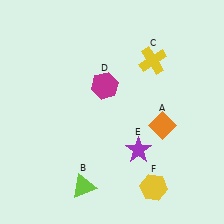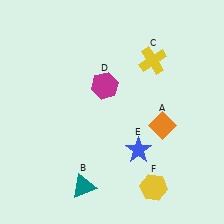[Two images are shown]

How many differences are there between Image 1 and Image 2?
There are 2 differences between the two images.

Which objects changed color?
B changed from lime to teal. E changed from purple to blue.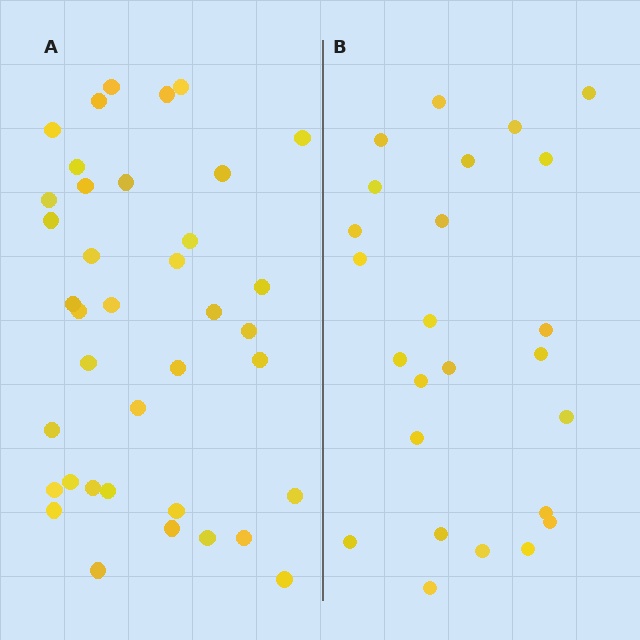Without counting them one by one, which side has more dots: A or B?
Region A (the left region) has more dots.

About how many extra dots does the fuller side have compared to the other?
Region A has approximately 15 more dots than region B.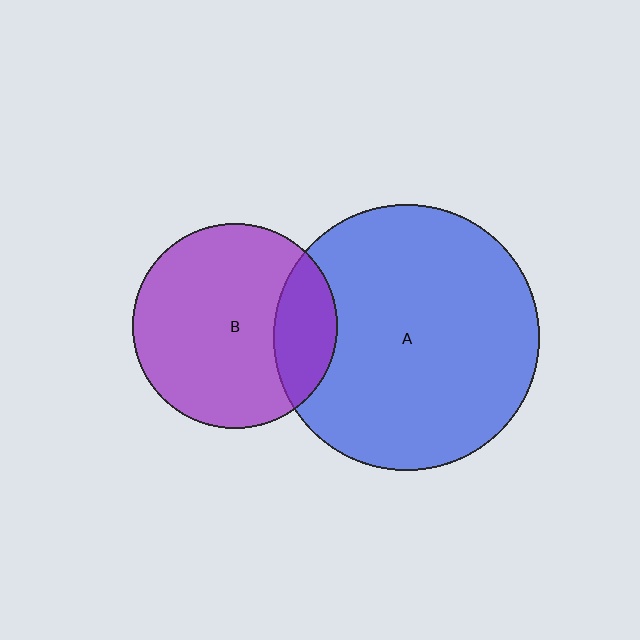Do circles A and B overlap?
Yes.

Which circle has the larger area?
Circle A (blue).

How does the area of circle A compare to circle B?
Approximately 1.7 times.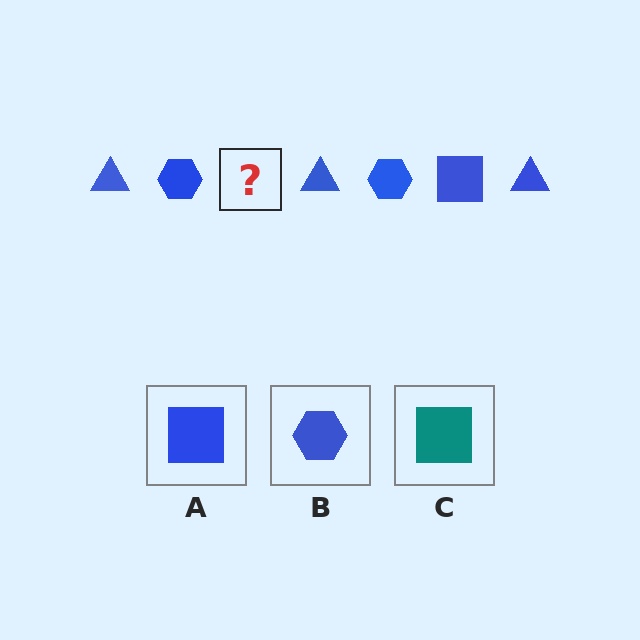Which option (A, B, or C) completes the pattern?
A.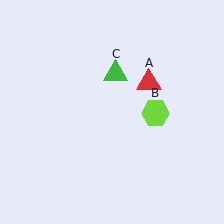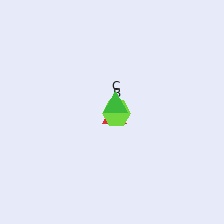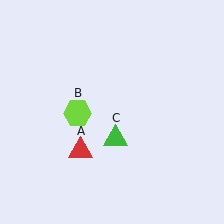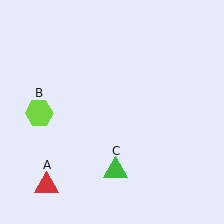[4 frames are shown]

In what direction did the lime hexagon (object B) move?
The lime hexagon (object B) moved left.